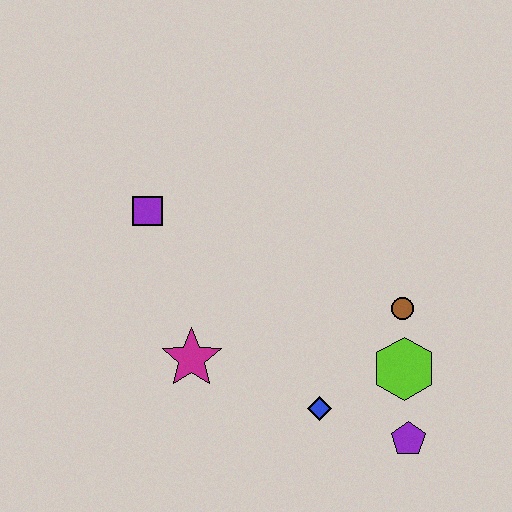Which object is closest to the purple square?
The magenta star is closest to the purple square.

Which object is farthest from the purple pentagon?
The purple square is farthest from the purple pentagon.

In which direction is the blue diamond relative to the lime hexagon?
The blue diamond is to the left of the lime hexagon.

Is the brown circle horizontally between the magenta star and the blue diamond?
No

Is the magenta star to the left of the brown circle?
Yes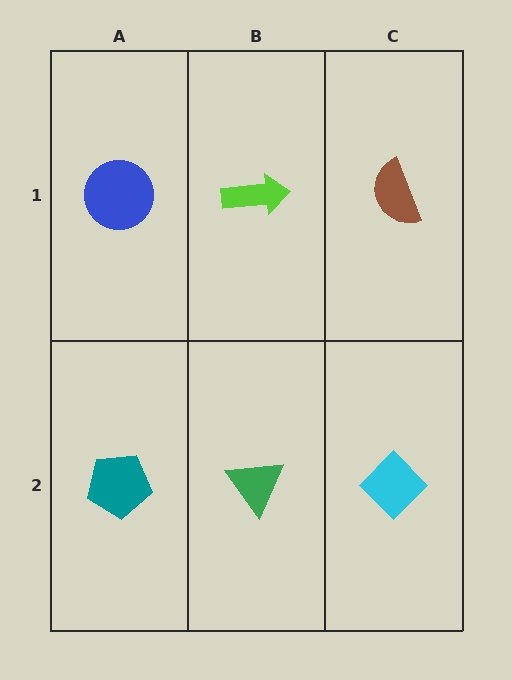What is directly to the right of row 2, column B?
A cyan diamond.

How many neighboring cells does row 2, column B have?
3.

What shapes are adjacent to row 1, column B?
A green triangle (row 2, column B), a blue circle (row 1, column A), a brown semicircle (row 1, column C).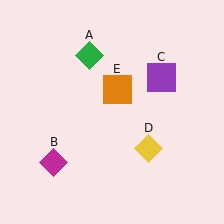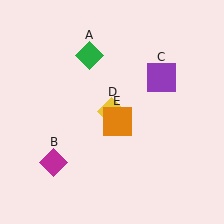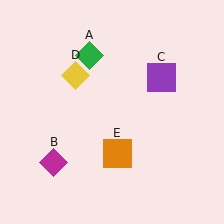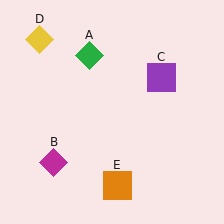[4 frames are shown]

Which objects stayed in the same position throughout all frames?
Green diamond (object A) and magenta diamond (object B) and purple square (object C) remained stationary.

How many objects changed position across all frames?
2 objects changed position: yellow diamond (object D), orange square (object E).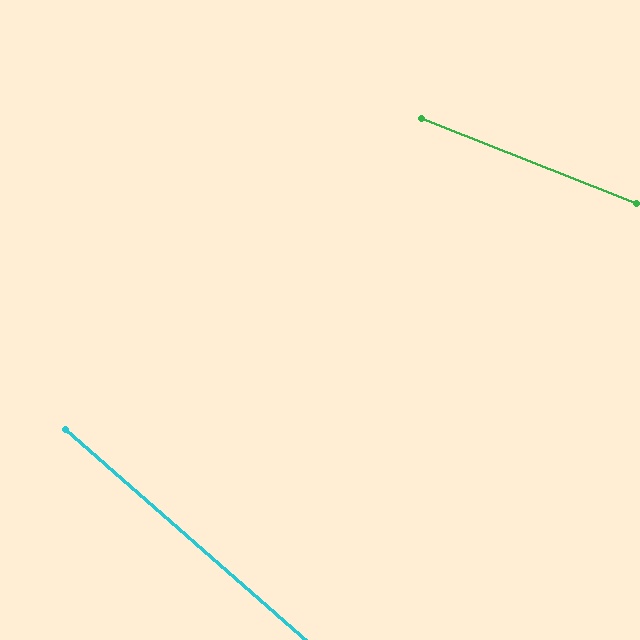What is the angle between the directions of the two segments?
Approximately 20 degrees.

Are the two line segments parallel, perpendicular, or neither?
Neither parallel nor perpendicular — they differ by about 20°.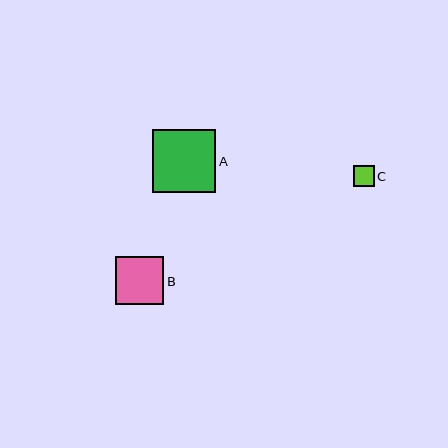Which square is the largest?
Square A is the largest with a size of approximately 63 pixels.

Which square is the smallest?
Square C is the smallest with a size of approximately 20 pixels.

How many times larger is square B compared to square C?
Square B is approximately 2.3 times the size of square C.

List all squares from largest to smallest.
From largest to smallest: A, B, C.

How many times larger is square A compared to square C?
Square A is approximately 3.1 times the size of square C.